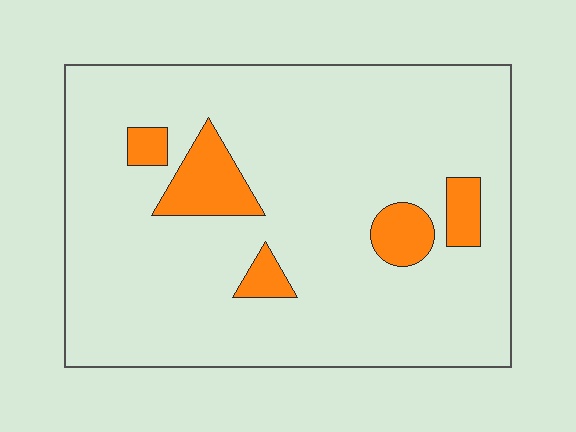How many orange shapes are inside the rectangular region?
5.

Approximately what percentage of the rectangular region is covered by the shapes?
Approximately 10%.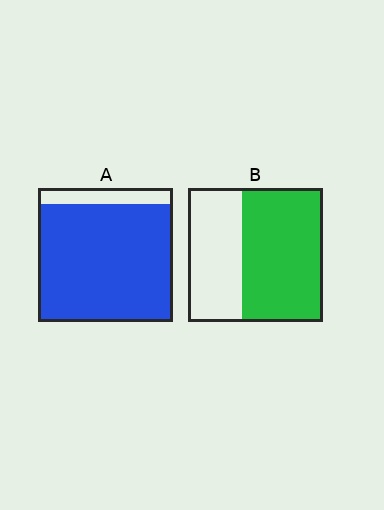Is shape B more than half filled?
Yes.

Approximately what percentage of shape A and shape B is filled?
A is approximately 90% and B is approximately 60%.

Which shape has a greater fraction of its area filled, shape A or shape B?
Shape A.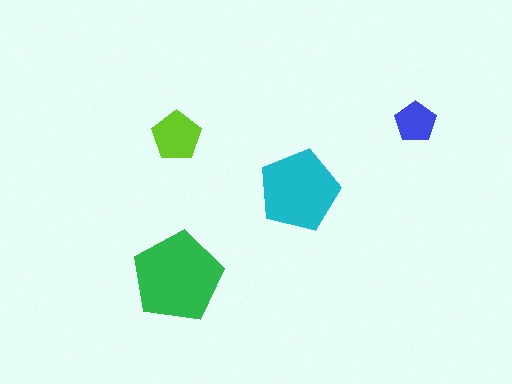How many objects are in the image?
There are 4 objects in the image.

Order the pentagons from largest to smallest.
the green one, the cyan one, the lime one, the blue one.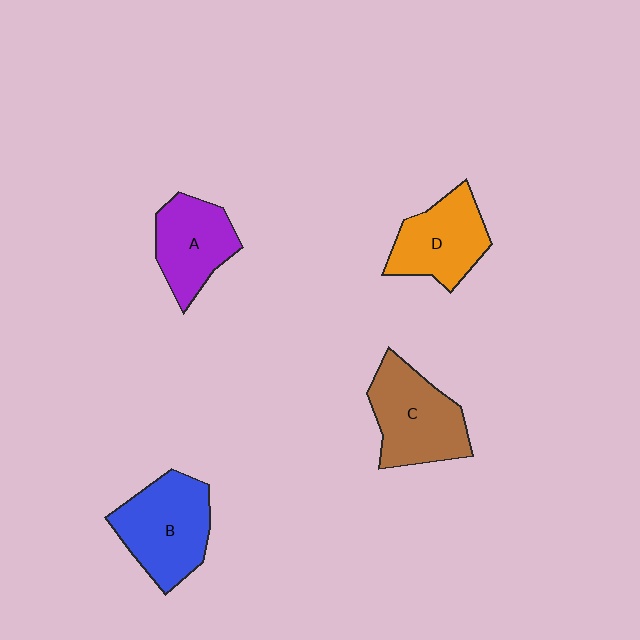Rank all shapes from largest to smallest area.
From largest to smallest: B (blue), C (brown), D (orange), A (purple).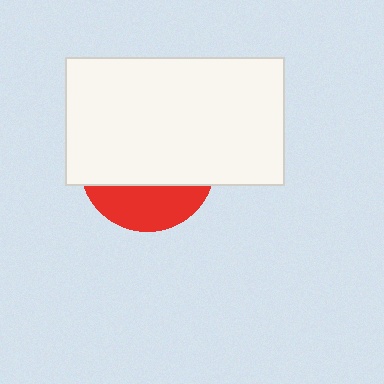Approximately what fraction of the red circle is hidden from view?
Roughly 69% of the red circle is hidden behind the white rectangle.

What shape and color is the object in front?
The object in front is a white rectangle.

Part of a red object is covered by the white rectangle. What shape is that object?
It is a circle.